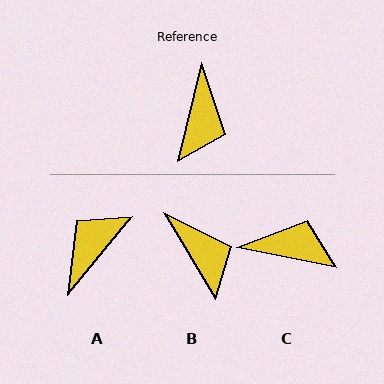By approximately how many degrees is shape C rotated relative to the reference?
Approximately 92 degrees counter-clockwise.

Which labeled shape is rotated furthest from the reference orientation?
A, about 154 degrees away.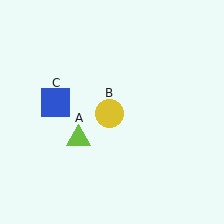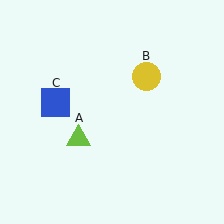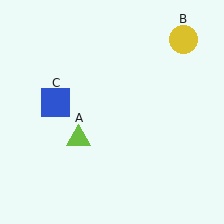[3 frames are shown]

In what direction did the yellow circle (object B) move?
The yellow circle (object B) moved up and to the right.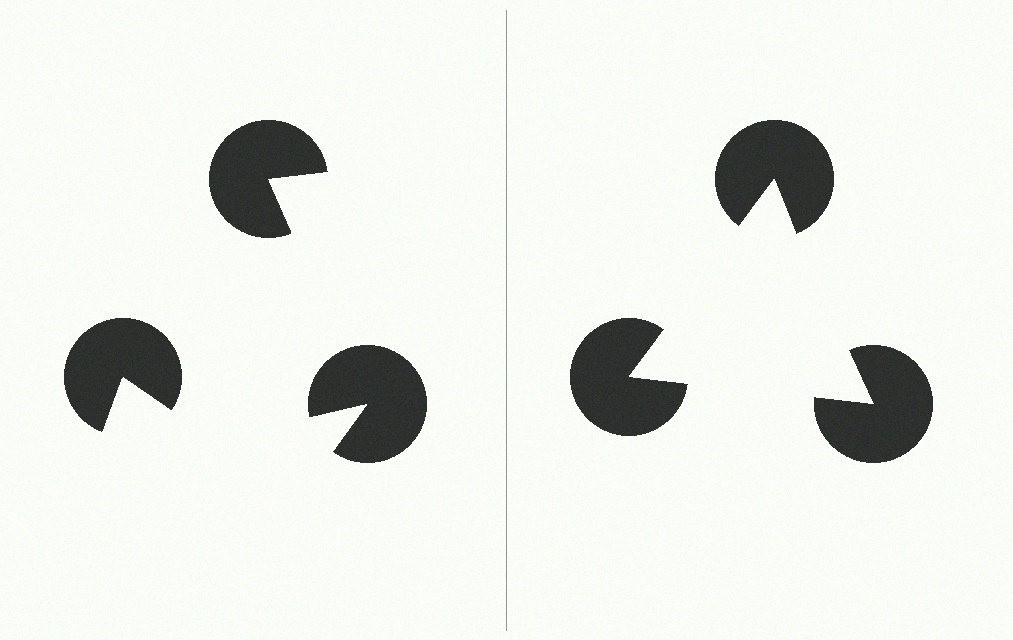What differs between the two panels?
The pac-man discs are positioned identically on both sides; only the wedge orientations differ. On the right they align to a triangle; on the left they are misaligned.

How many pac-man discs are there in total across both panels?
6 — 3 on each side.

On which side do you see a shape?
An illusory triangle appears on the right side. On the left side the wedge cuts are rotated, so no coherent shape forms.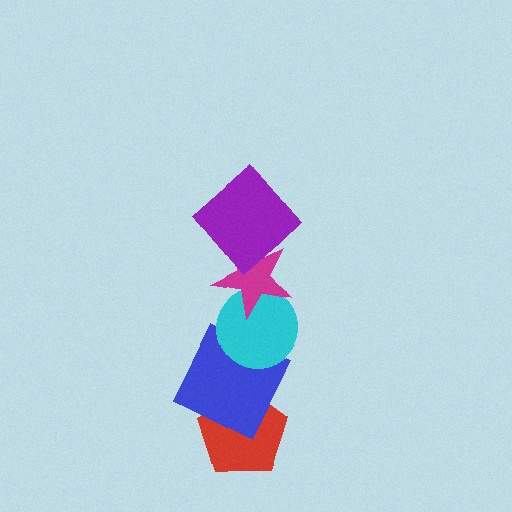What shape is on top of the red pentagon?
The blue square is on top of the red pentagon.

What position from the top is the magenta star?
The magenta star is 2nd from the top.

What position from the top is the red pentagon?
The red pentagon is 5th from the top.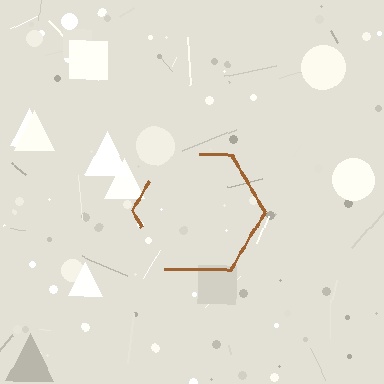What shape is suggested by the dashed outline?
The dashed outline suggests a hexagon.